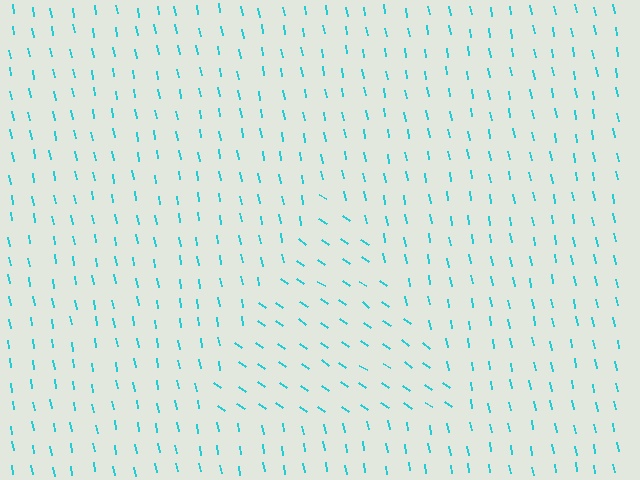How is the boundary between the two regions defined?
The boundary is defined purely by a change in line orientation (approximately 45 degrees difference). All lines are the same color and thickness.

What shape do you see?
I see a triangle.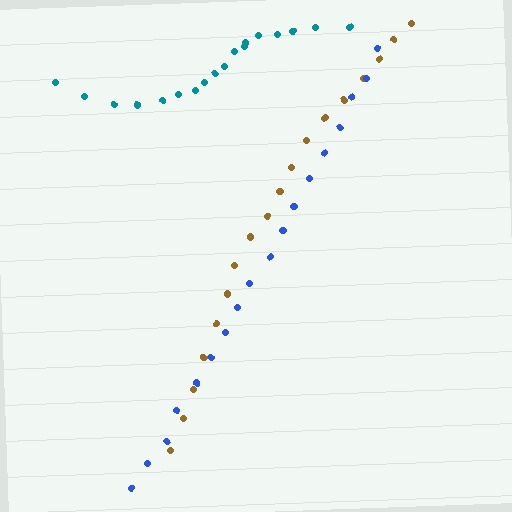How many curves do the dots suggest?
There are 3 distinct paths.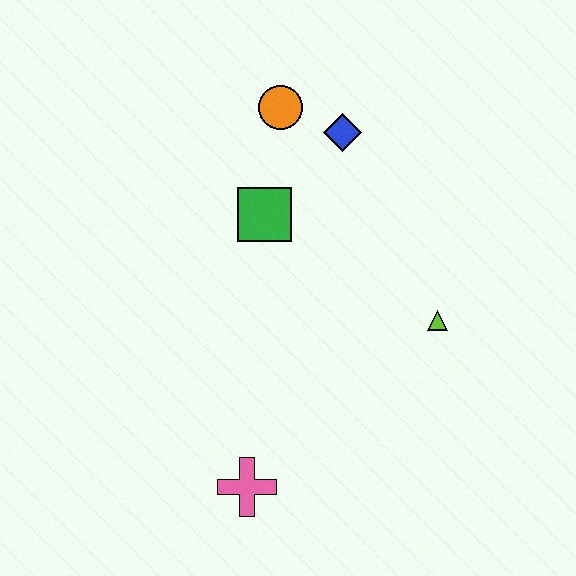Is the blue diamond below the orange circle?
Yes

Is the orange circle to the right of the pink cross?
Yes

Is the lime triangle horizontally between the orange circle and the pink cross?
No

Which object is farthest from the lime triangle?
The orange circle is farthest from the lime triangle.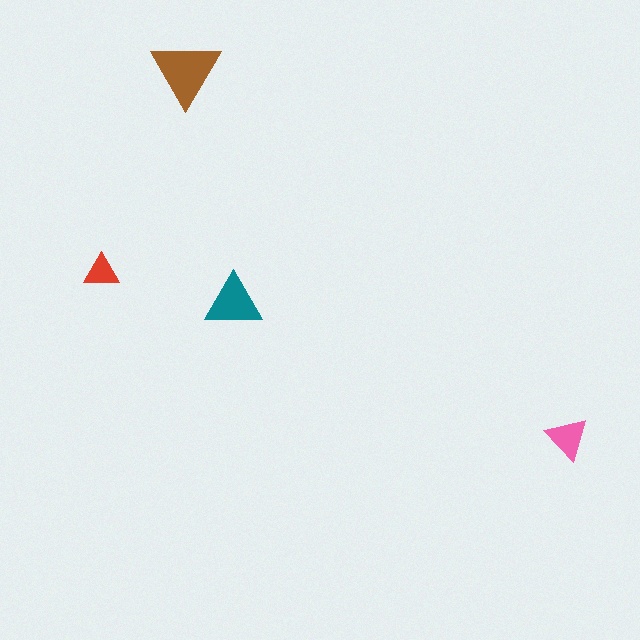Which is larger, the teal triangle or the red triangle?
The teal one.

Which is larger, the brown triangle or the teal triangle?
The brown one.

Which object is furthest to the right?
The pink triangle is rightmost.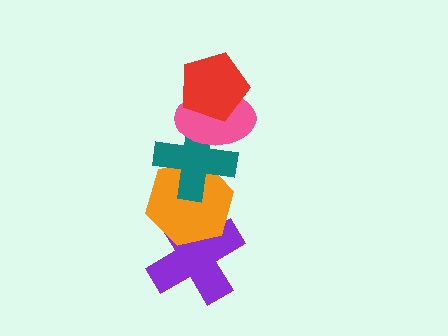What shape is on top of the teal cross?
The pink ellipse is on top of the teal cross.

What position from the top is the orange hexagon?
The orange hexagon is 4th from the top.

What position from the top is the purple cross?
The purple cross is 5th from the top.